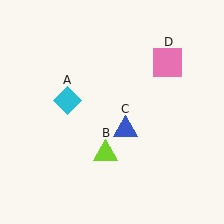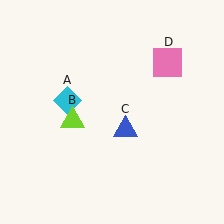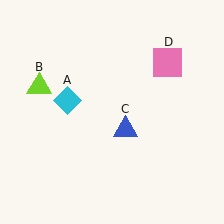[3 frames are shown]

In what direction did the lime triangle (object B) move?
The lime triangle (object B) moved up and to the left.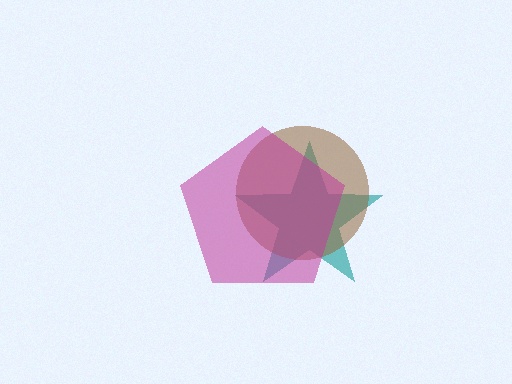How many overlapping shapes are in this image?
There are 3 overlapping shapes in the image.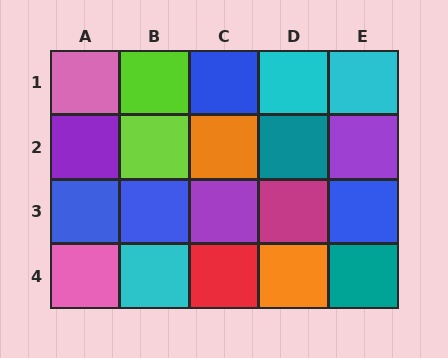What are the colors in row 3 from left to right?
Blue, blue, purple, magenta, blue.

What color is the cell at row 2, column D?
Teal.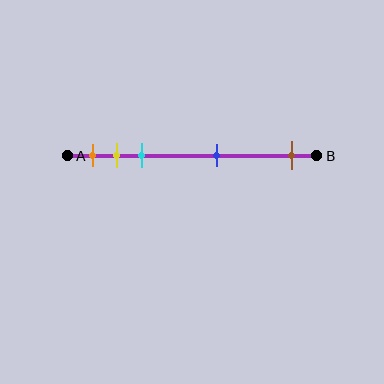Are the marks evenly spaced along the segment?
No, the marks are not evenly spaced.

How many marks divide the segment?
There are 5 marks dividing the segment.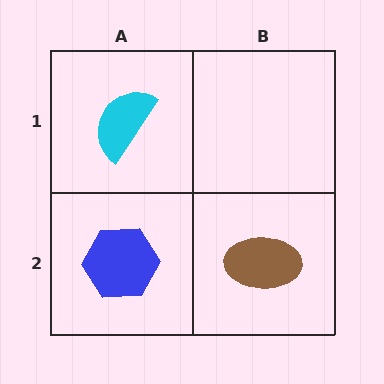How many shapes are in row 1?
1 shape.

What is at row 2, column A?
A blue hexagon.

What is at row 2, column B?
A brown ellipse.